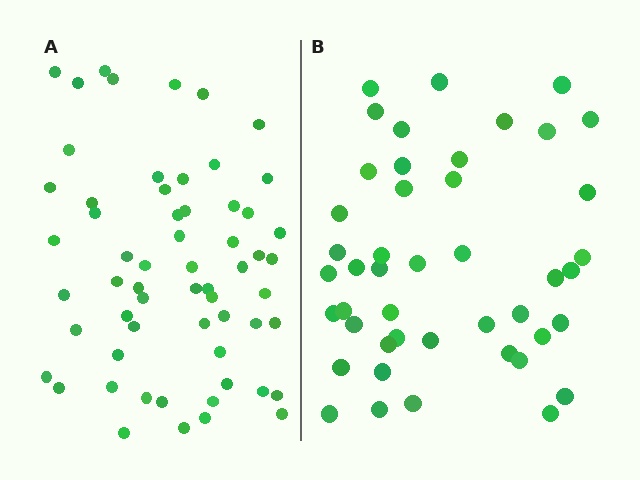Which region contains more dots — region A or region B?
Region A (the left region) has more dots.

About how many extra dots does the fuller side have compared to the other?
Region A has approximately 15 more dots than region B.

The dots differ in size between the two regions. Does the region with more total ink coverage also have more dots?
No. Region B has more total ink coverage because its dots are larger, but region A actually contains more individual dots. Total area can be misleading — the number of items is what matters here.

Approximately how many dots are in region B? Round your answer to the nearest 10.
About 40 dots. (The exact count is 45, which rounds to 40.)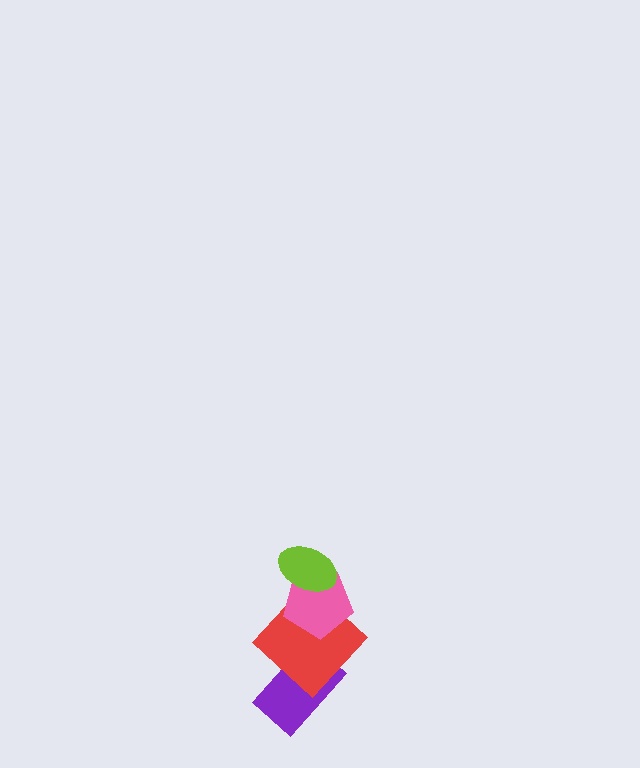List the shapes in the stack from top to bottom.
From top to bottom: the lime ellipse, the pink pentagon, the red diamond, the purple rectangle.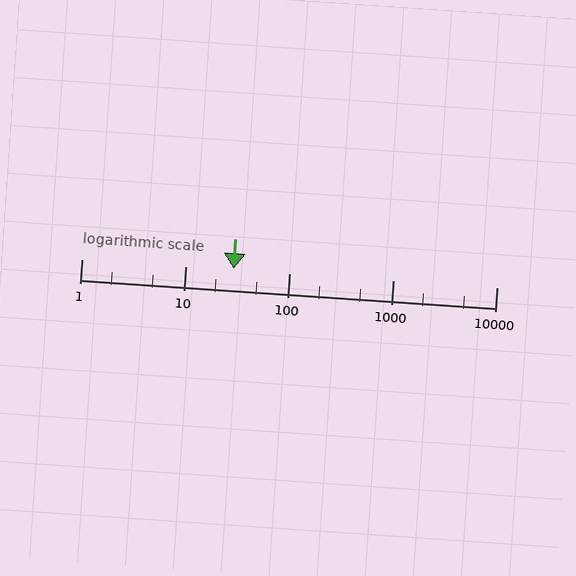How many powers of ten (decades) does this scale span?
The scale spans 4 decades, from 1 to 10000.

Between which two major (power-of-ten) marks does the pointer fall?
The pointer is between 10 and 100.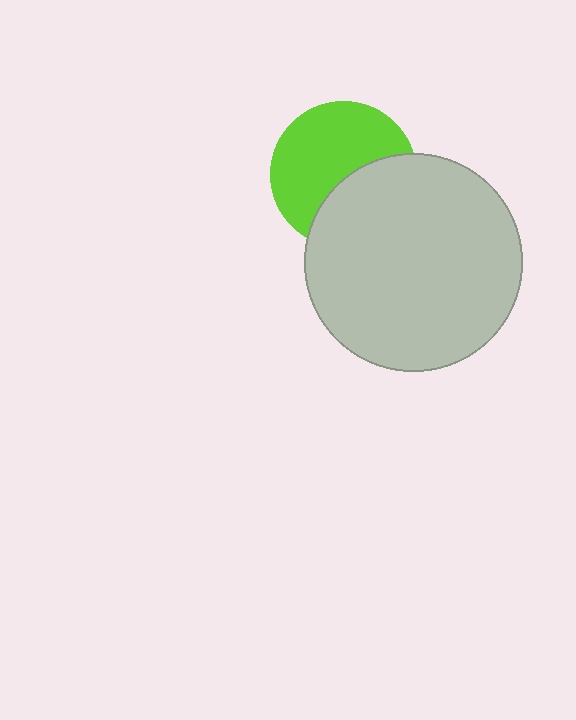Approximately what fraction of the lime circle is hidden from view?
Roughly 40% of the lime circle is hidden behind the light gray circle.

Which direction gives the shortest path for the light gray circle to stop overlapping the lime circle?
Moving down gives the shortest separation.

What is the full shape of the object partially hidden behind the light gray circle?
The partially hidden object is a lime circle.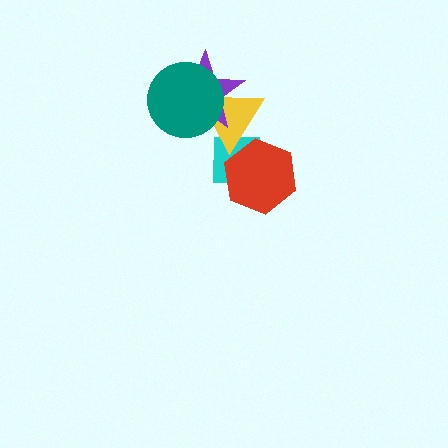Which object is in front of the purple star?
The teal circle is in front of the purple star.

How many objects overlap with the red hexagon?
2 objects overlap with the red hexagon.